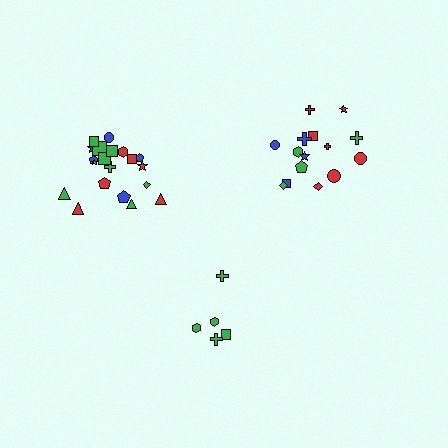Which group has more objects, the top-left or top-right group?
The top-left group.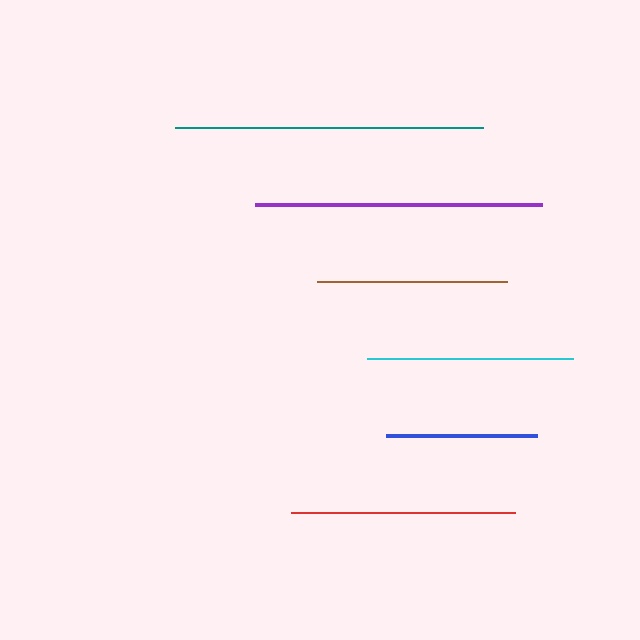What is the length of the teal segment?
The teal segment is approximately 308 pixels long.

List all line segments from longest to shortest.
From longest to shortest: teal, purple, red, cyan, brown, blue.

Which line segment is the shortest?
The blue line is the shortest at approximately 151 pixels.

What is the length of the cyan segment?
The cyan segment is approximately 207 pixels long.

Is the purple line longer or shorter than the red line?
The purple line is longer than the red line.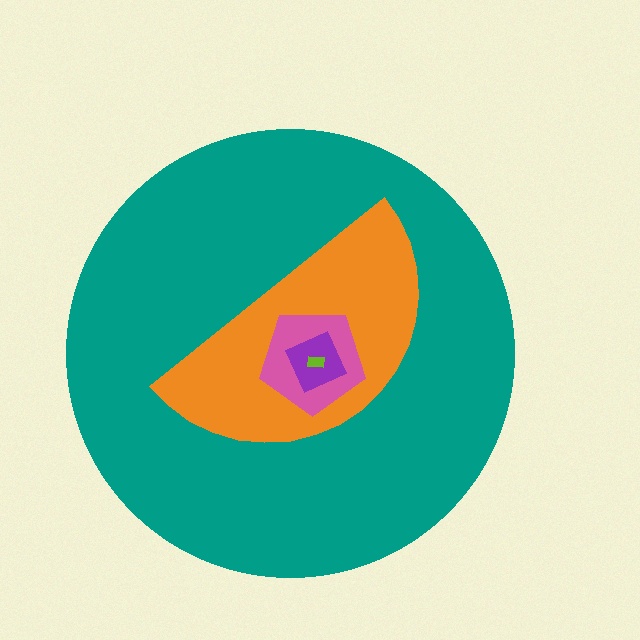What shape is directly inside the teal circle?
The orange semicircle.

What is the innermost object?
The lime rectangle.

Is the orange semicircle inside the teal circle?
Yes.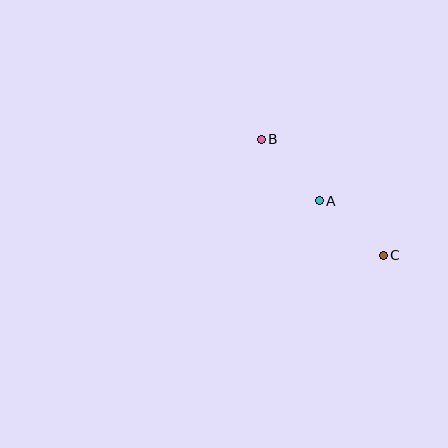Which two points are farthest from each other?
Points B and C are farthest from each other.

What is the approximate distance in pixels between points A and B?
The distance between A and B is approximately 85 pixels.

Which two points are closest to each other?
Points A and C are closest to each other.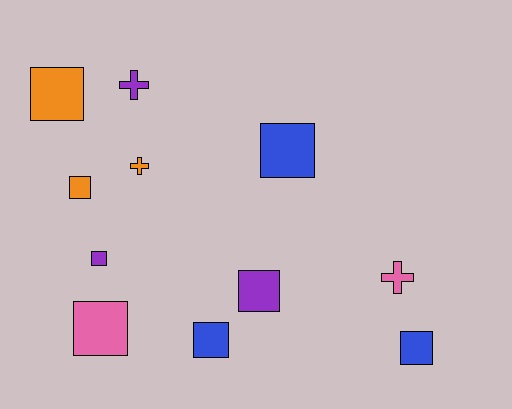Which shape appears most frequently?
Square, with 8 objects.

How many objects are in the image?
There are 11 objects.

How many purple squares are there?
There are 2 purple squares.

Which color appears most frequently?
Blue, with 3 objects.